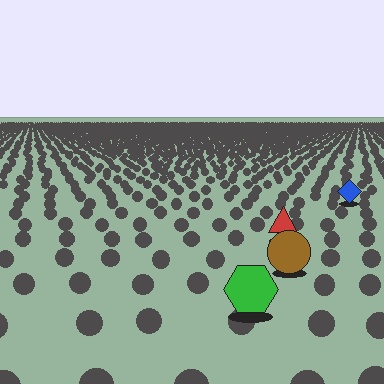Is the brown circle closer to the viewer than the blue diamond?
Yes. The brown circle is closer — you can tell from the texture gradient: the ground texture is coarser near it.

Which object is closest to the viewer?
The green hexagon is closest. The texture marks near it are larger and more spread out.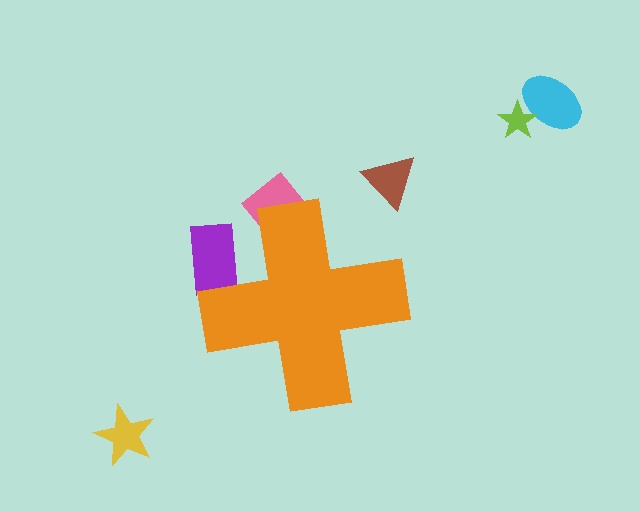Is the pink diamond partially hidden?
Yes, the pink diamond is partially hidden behind the orange cross.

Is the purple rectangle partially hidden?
Yes, the purple rectangle is partially hidden behind the orange cross.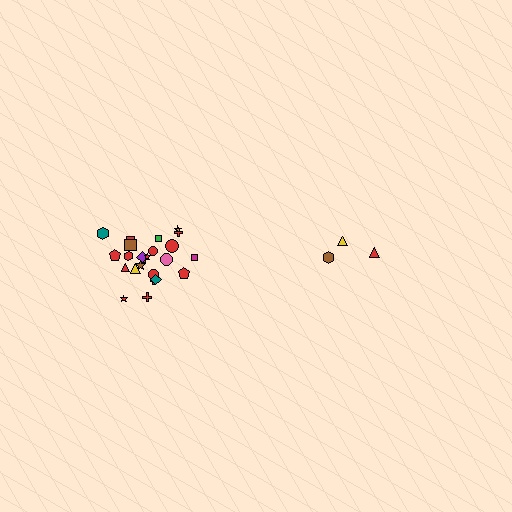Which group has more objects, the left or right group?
The left group.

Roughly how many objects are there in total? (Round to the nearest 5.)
Roughly 30 objects in total.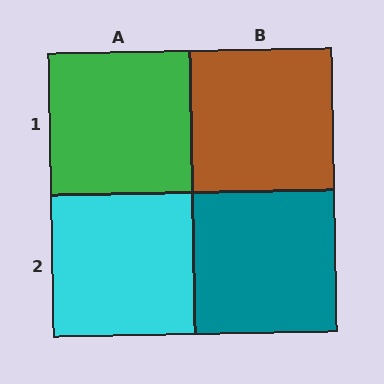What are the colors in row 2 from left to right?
Cyan, teal.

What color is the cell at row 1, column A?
Green.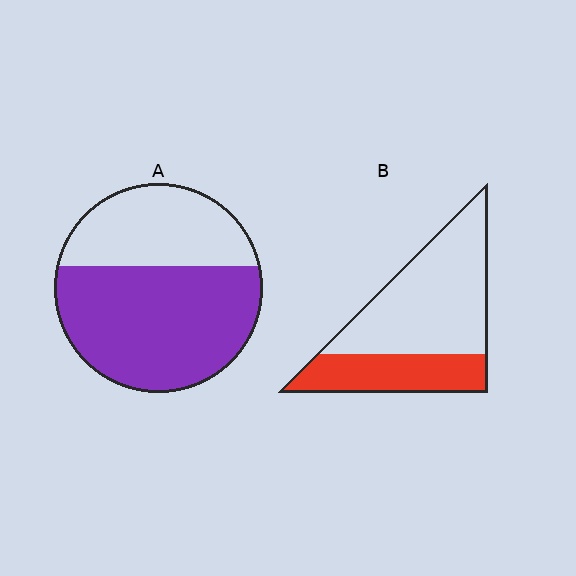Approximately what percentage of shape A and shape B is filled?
A is approximately 65% and B is approximately 35%.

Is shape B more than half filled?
No.